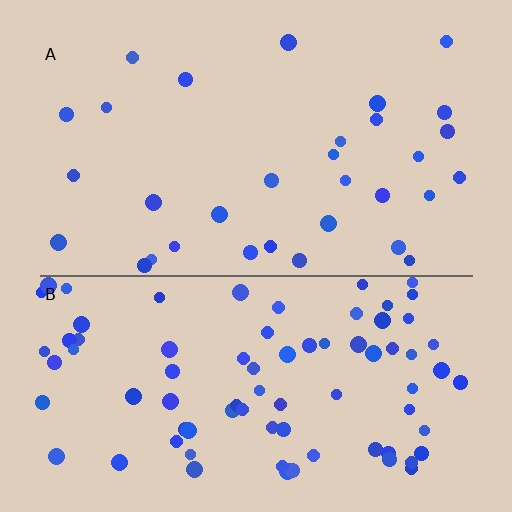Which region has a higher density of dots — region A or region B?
B (the bottom).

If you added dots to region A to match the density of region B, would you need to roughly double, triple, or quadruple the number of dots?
Approximately triple.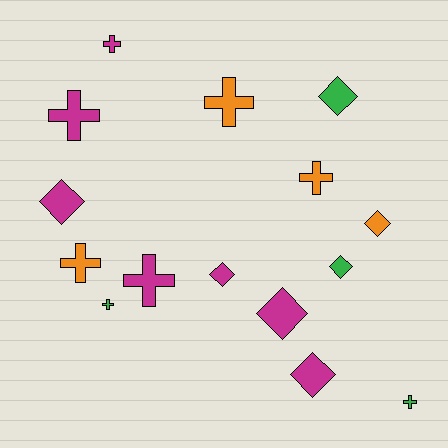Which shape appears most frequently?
Cross, with 8 objects.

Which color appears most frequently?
Magenta, with 7 objects.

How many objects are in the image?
There are 15 objects.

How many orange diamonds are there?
There is 1 orange diamond.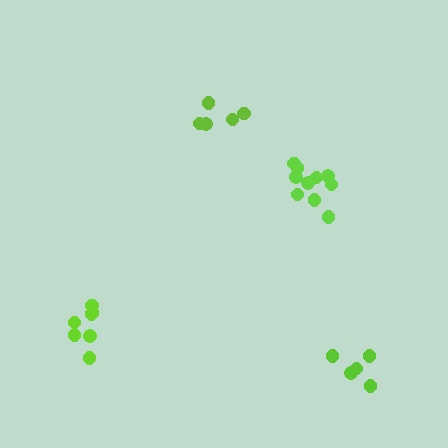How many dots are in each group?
Group 1: 5 dots, Group 2: 7 dots, Group 3: 10 dots, Group 4: 5 dots (27 total).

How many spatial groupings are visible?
There are 4 spatial groupings.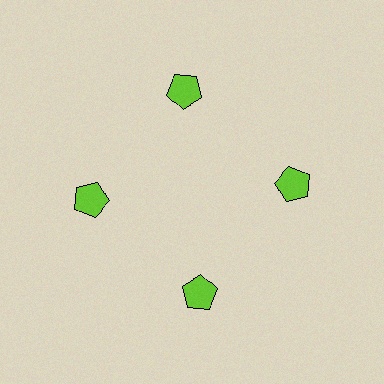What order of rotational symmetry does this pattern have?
This pattern has 4-fold rotational symmetry.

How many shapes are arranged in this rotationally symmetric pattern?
There are 4 shapes, arranged in 4 groups of 1.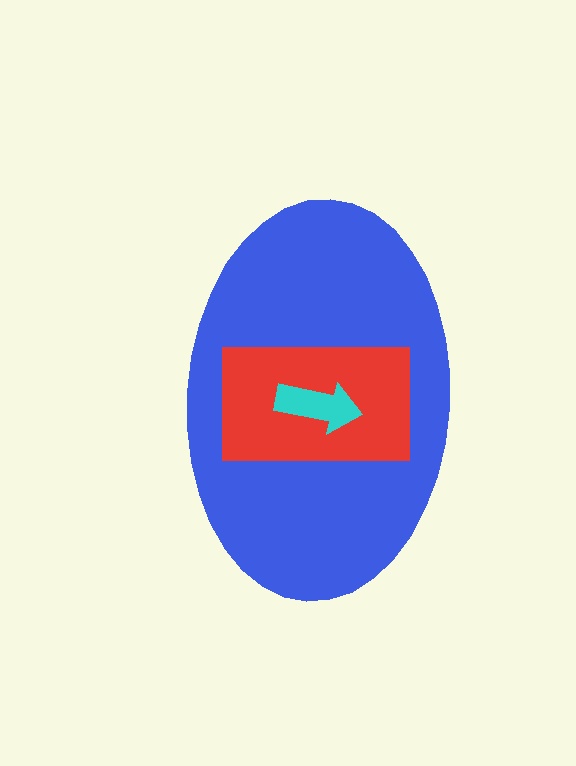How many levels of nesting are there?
3.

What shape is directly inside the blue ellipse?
The red rectangle.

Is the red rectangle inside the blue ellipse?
Yes.